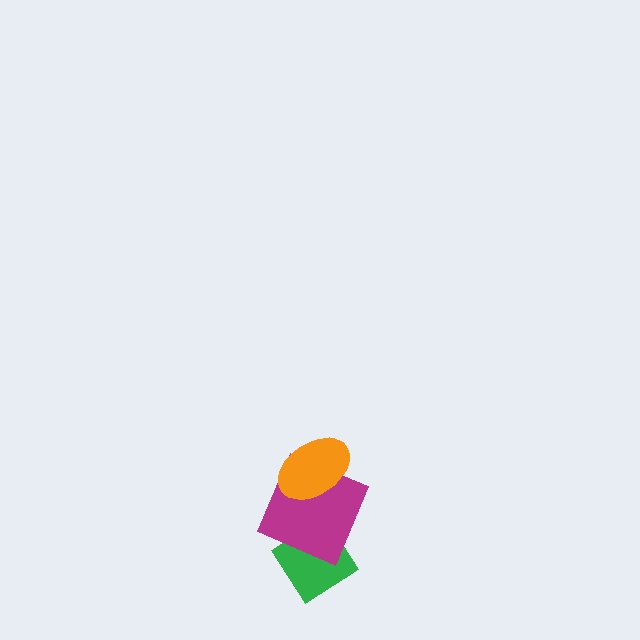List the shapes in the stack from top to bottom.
From top to bottom: the orange ellipse, the magenta square, the green diamond.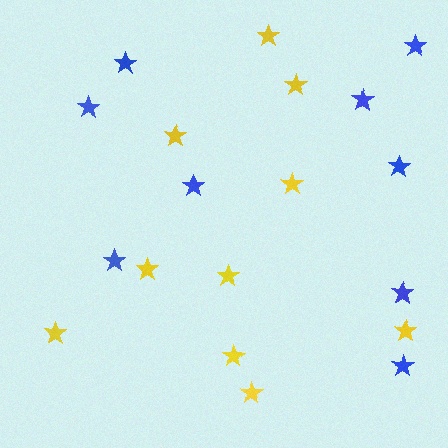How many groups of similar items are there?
There are 2 groups: one group of yellow stars (10) and one group of blue stars (9).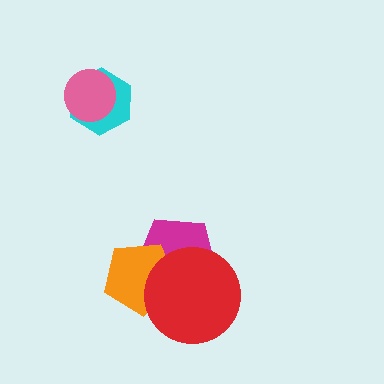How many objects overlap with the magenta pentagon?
2 objects overlap with the magenta pentagon.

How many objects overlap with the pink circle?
1 object overlaps with the pink circle.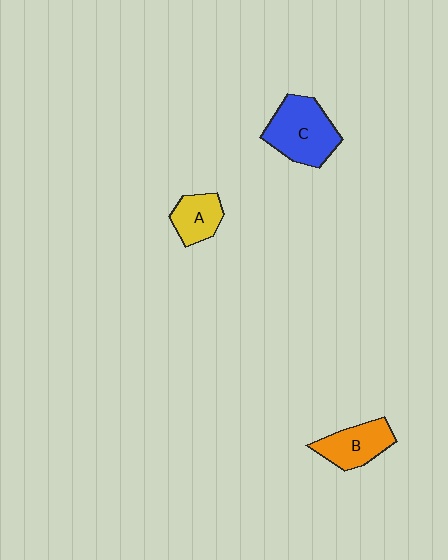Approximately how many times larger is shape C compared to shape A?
Approximately 1.8 times.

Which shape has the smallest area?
Shape A (yellow).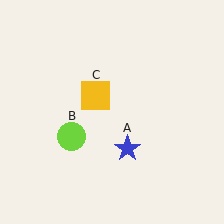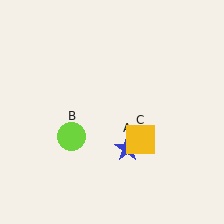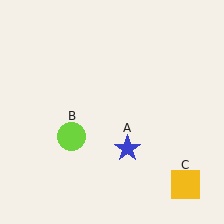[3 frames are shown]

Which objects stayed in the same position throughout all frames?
Blue star (object A) and lime circle (object B) remained stationary.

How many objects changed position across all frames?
1 object changed position: yellow square (object C).